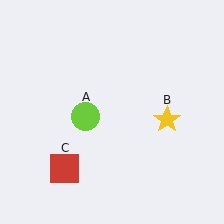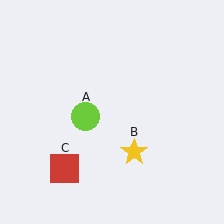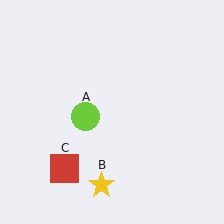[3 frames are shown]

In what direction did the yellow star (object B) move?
The yellow star (object B) moved down and to the left.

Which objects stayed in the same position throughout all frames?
Lime circle (object A) and red square (object C) remained stationary.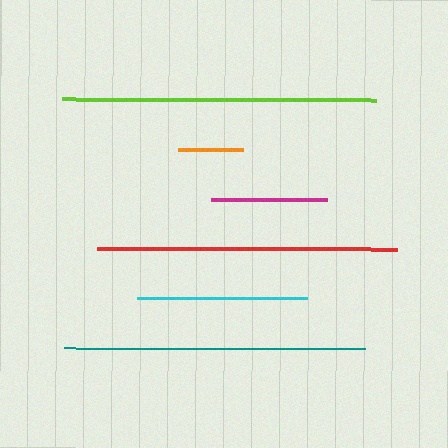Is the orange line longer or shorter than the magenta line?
The magenta line is longer than the orange line.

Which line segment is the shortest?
The orange line is the shortest at approximately 64 pixels.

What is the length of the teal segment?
The teal segment is approximately 301 pixels long.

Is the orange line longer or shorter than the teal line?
The teal line is longer than the orange line.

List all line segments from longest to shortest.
From longest to shortest: lime, teal, red, cyan, magenta, orange.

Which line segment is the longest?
The lime line is the longest at approximately 313 pixels.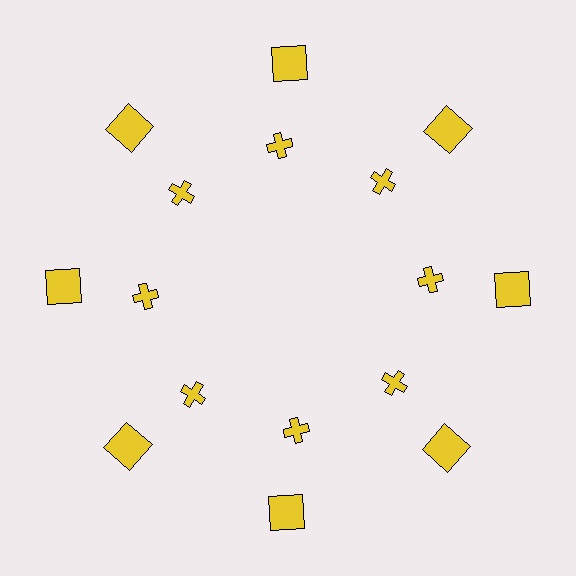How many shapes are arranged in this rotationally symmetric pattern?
There are 16 shapes, arranged in 8 groups of 2.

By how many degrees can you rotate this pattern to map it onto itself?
The pattern maps onto itself every 45 degrees of rotation.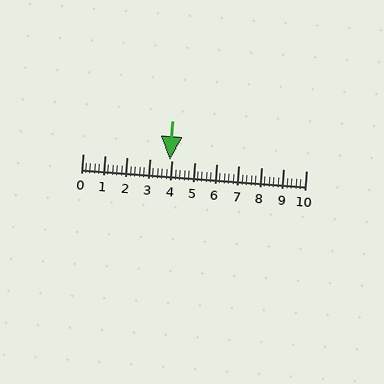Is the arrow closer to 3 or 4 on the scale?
The arrow is closer to 4.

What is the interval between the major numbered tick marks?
The major tick marks are spaced 1 units apart.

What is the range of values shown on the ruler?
The ruler shows values from 0 to 10.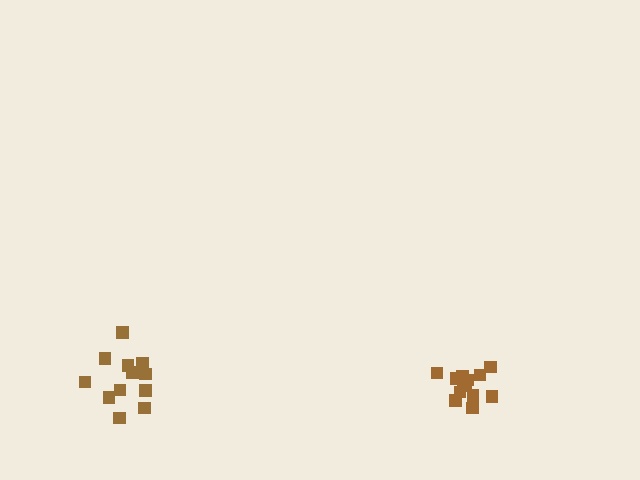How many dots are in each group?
Group 1: 14 dots, Group 2: 12 dots (26 total).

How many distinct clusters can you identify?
There are 2 distinct clusters.